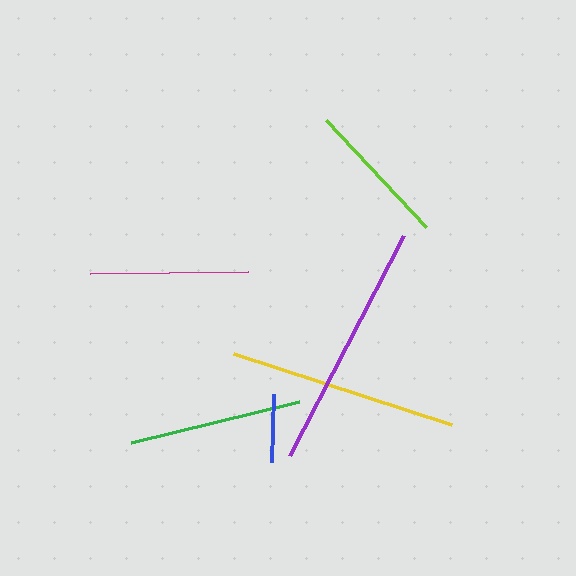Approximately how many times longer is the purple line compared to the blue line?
The purple line is approximately 3.6 times the length of the blue line.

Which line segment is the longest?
The purple line is the longest at approximately 248 pixels.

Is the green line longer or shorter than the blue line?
The green line is longer than the blue line.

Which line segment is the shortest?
The blue line is the shortest at approximately 68 pixels.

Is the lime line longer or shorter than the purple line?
The purple line is longer than the lime line.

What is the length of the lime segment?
The lime segment is approximately 147 pixels long.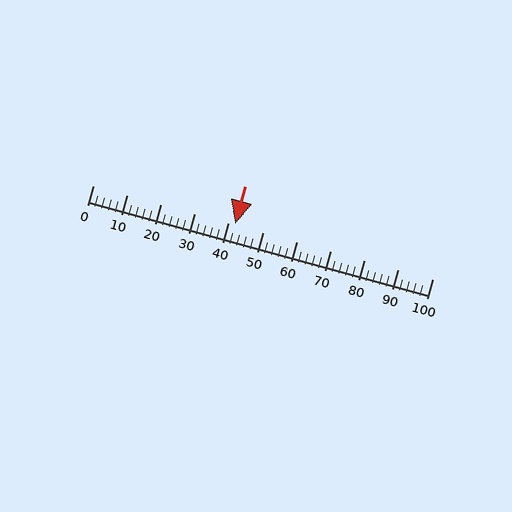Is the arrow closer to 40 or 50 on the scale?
The arrow is closer to 40.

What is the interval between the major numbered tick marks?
The major tick marks are spaced 10 units apart.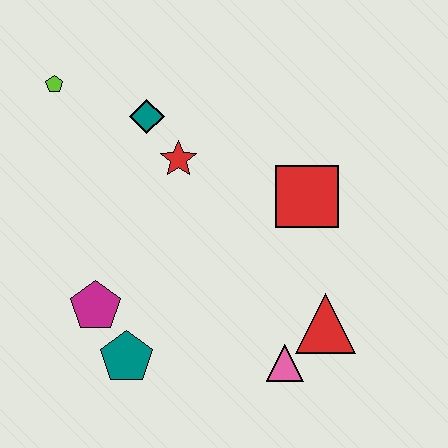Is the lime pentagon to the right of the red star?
No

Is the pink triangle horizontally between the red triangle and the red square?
No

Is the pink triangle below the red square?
Yes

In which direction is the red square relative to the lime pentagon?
The red square is to the right of the lime pentagon.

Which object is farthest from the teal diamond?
The pink triangle is farthest from the teal diamond.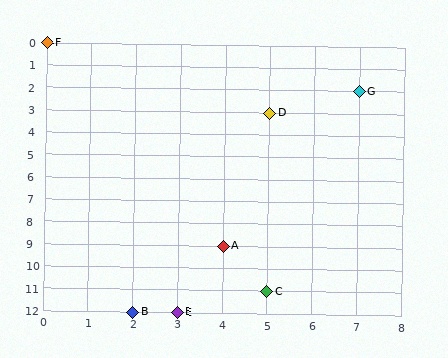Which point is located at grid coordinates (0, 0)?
Point F is at (0, 0).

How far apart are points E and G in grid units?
Points E and G are 4 columns and 10 rows apart (about 10.8 grid units diagonally).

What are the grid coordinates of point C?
Point C is at grid coordinates (5, 11).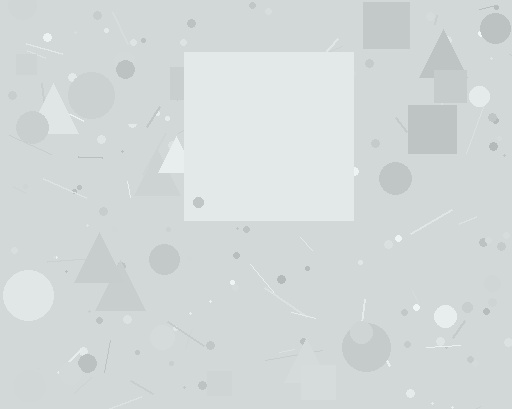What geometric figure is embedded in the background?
A square is embedded in the background.